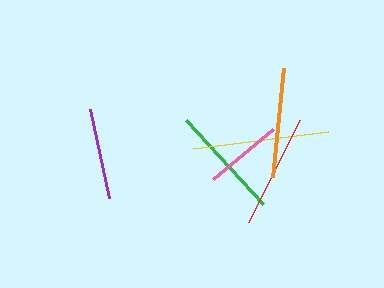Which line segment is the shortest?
The pink line is the shortest at approximately 78 pixels.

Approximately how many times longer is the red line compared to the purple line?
The red line is approximately 1.3 times the length of the purple line.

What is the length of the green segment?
The green segment is approximately 114 pixels long.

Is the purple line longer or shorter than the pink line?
The purple line is longer than the pink line.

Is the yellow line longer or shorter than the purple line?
The yellow line is longer than the purple line.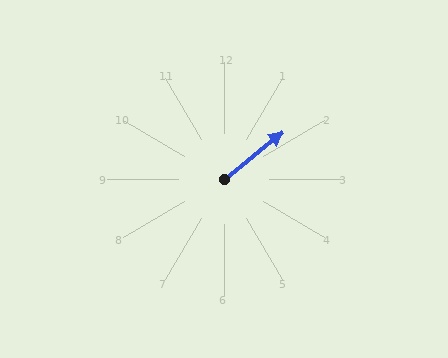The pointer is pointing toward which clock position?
Roughly 2 o'clock.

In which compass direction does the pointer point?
Northeast.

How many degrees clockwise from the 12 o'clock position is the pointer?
Approximately 51 degrees.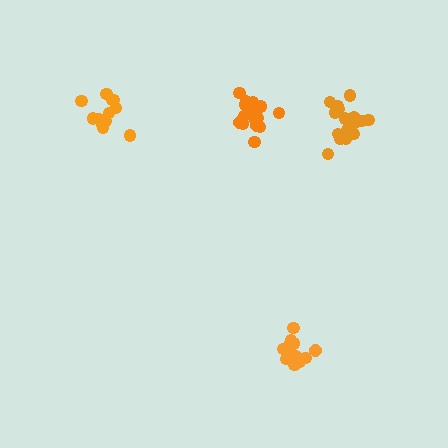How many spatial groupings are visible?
There are 4 spatial groupings.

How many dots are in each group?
Group 1: 19 dots, Group 2: 18 dots, Group 3: 17 dots, Group 4: 13 dots (67 total).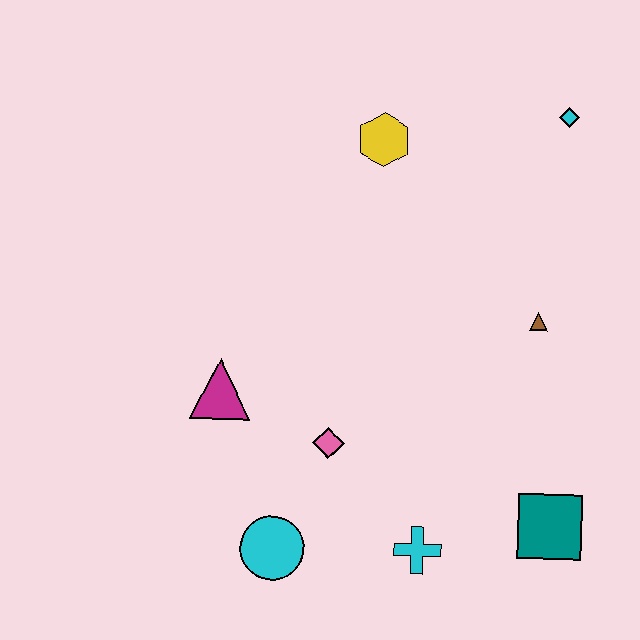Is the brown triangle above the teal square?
Yes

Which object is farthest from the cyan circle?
The cyan diamond is farthest from the cyan circle.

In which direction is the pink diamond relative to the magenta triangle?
The pink diamond is to the right of the magenta triangle.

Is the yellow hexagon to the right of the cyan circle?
Yes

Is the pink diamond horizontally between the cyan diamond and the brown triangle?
No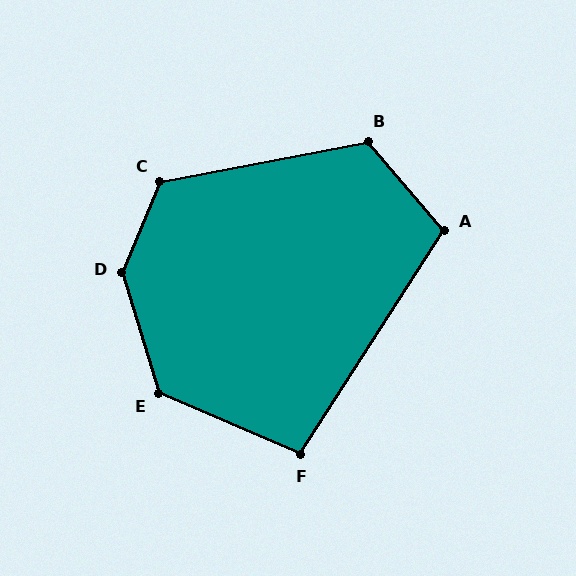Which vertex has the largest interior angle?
D, at approximately 141 degrees.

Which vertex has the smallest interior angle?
F, at approximately 99 degrees.